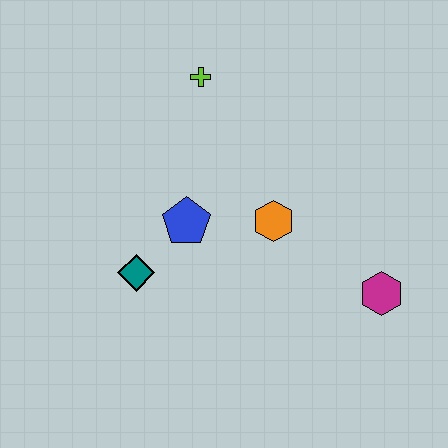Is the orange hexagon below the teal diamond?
No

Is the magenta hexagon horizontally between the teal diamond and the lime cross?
No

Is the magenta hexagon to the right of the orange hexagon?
Yes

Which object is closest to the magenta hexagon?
The orange hexagon is closest to the magenta hexagon.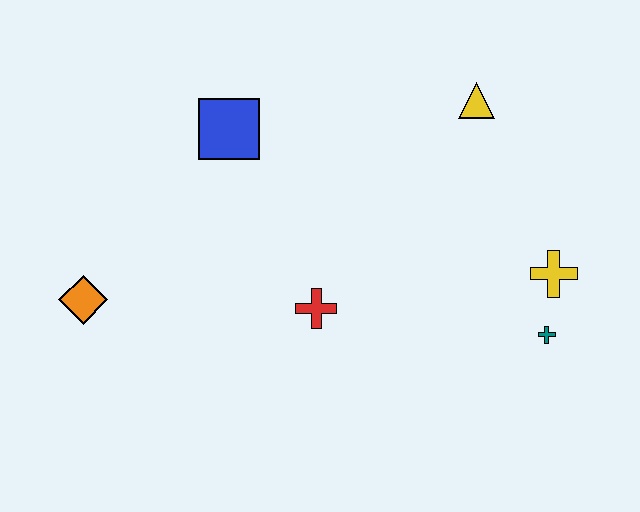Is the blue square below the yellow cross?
No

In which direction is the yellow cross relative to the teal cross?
The yellow cross is above the teal cross.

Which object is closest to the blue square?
The red cross is closest to the blue square.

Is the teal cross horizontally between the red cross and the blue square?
No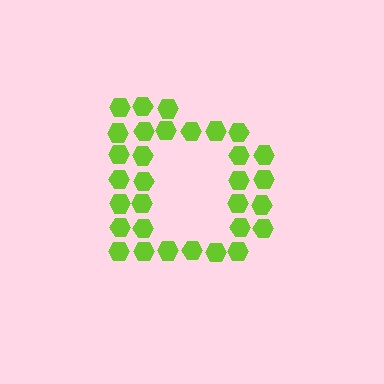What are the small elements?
The small elements are hexagons.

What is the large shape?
The large shape is the letter D.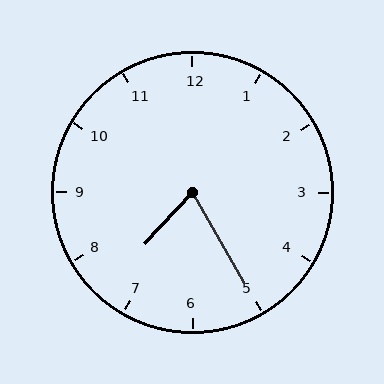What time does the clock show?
7:25.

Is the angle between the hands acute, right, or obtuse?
It is acute.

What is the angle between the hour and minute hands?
Approximately 72 degrees.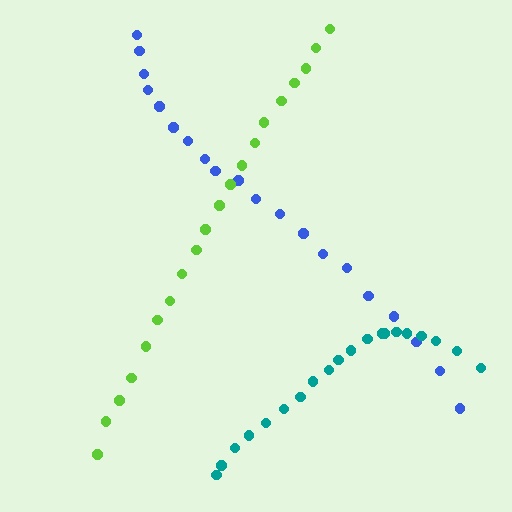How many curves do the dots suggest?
There are 3 distinct paths.